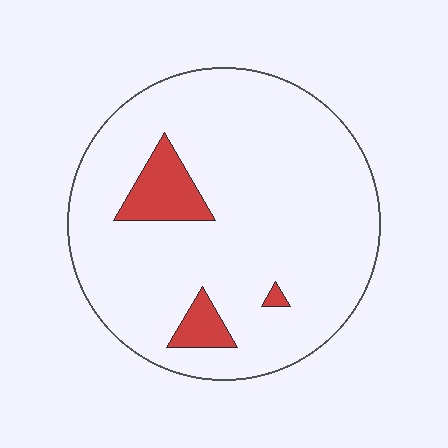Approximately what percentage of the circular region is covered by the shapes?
Approximately 10%.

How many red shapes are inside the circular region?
3.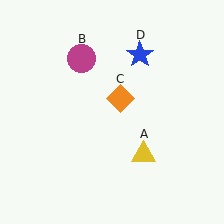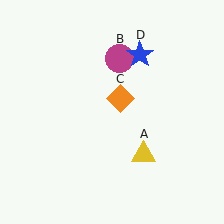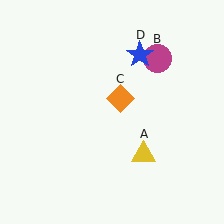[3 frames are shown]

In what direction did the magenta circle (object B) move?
The magenta circle (object B) moved right.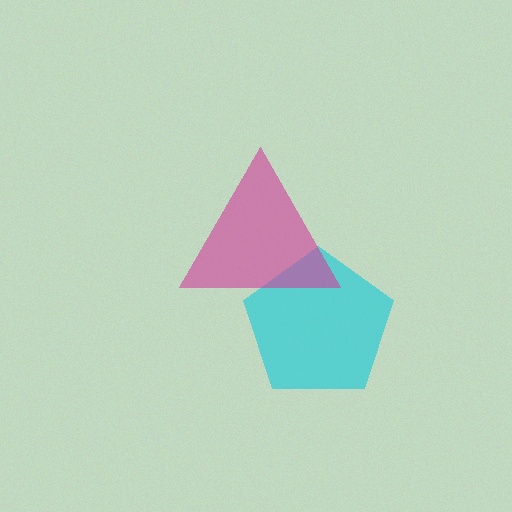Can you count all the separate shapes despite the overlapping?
Yes, there are 2 separate shapes.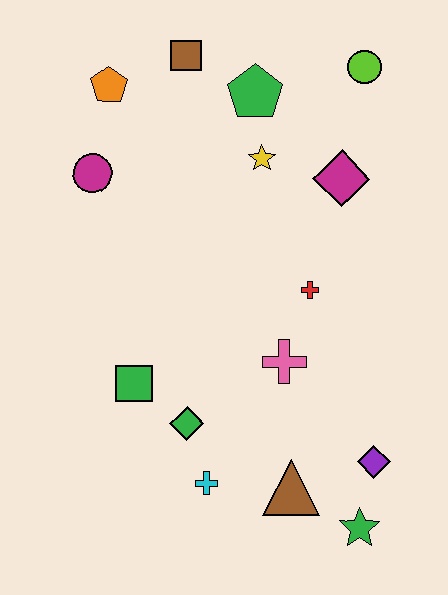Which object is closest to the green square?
The green diamond is closest to the green square.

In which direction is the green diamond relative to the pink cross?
The green diamond is to the left of the pink cross.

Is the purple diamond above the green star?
Yes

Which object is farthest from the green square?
The lime circle is farthest from the green square.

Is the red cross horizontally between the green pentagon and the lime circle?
Yes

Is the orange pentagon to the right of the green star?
No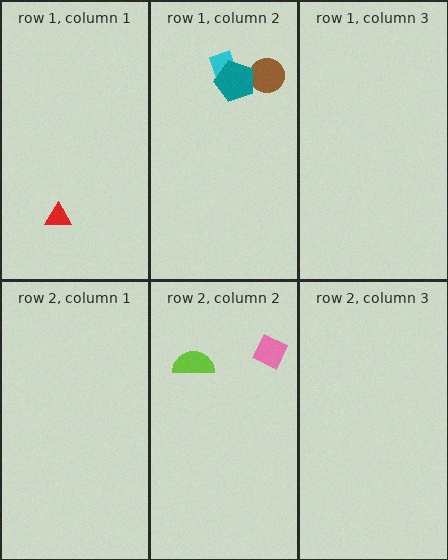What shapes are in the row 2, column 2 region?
The pink diamond, the lime semicircle.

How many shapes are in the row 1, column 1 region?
1.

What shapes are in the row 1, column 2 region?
The brown circle, the cyan rectangle, the teal pentagon.